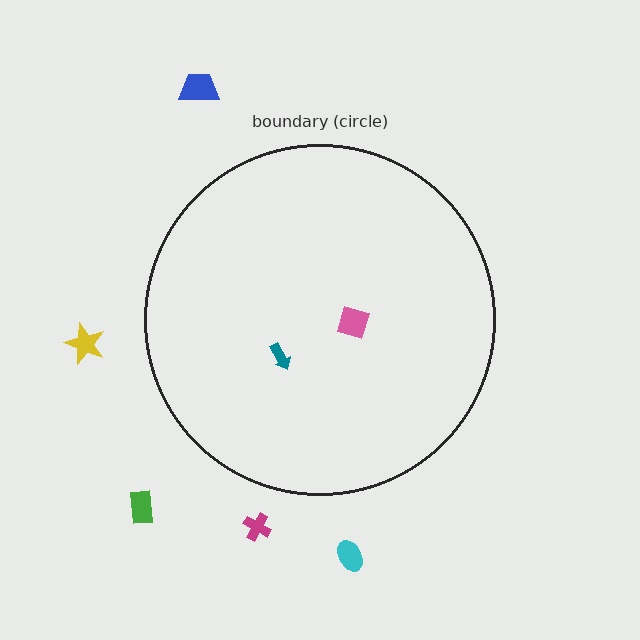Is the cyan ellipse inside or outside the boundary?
Outside.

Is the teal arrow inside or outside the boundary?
Inside.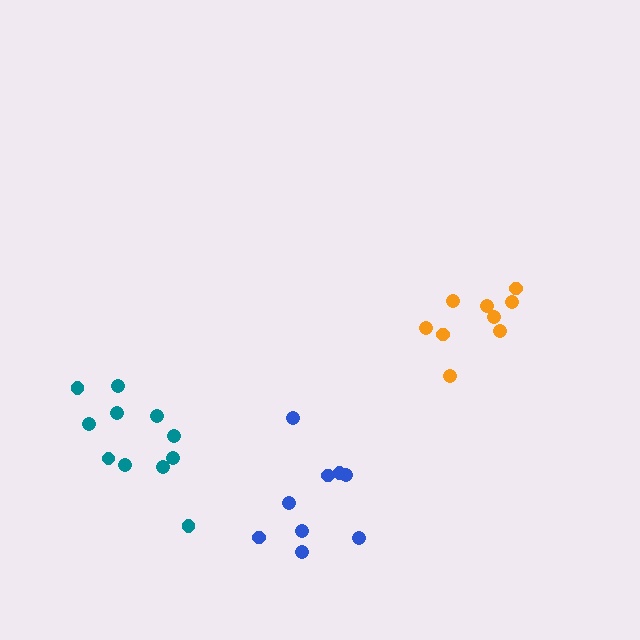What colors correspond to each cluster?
The clusters are colored: blue, orange, teal.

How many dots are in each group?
Group 1: 9 dots, Group 2: 9 dots, Group 3: 11 dots (29 total).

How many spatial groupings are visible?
There are 3 spatial groupings.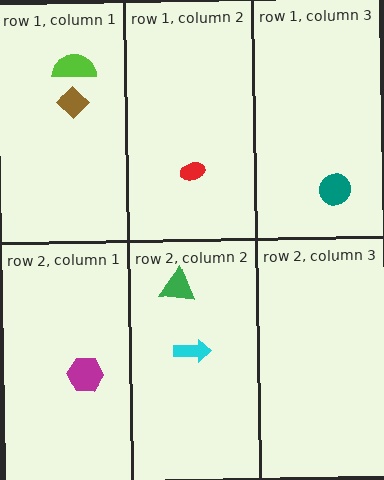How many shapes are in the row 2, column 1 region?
1.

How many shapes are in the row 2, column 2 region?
2.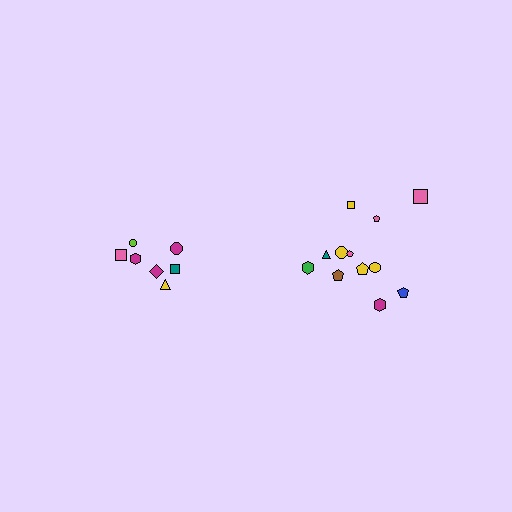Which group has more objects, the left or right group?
The right group.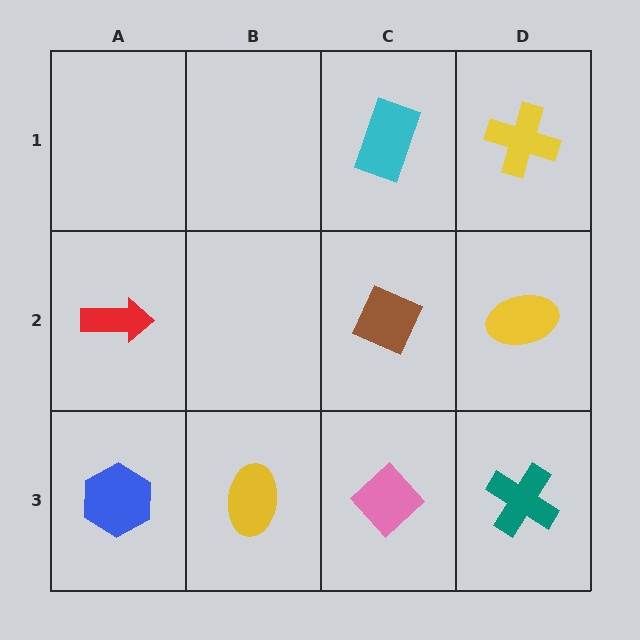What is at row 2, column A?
A red arrow.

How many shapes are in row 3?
4 shapes.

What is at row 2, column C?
A brown diamond.